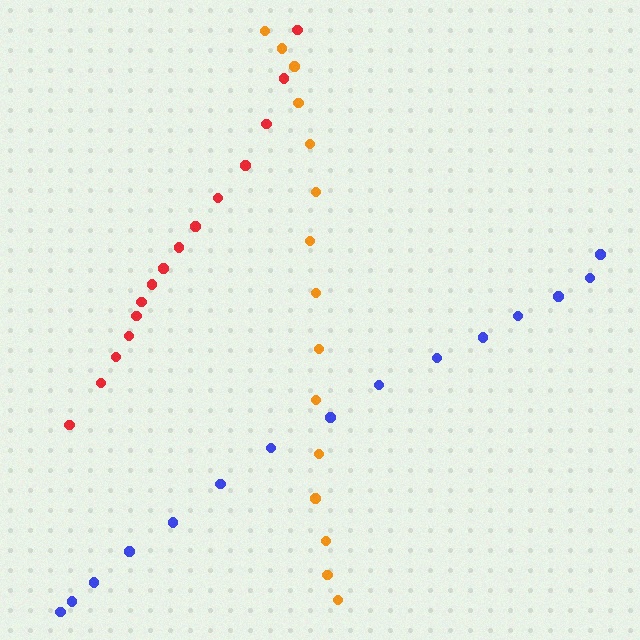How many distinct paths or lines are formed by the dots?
There are 3 distinct paths.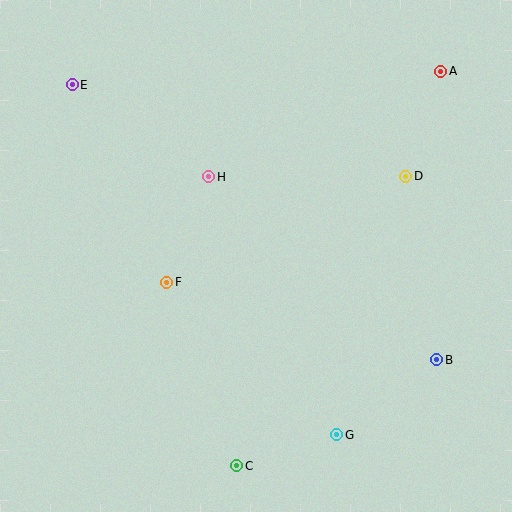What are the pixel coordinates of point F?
Point F is at (167, 283).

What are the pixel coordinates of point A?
Point A is at (440, 71).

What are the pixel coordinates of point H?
Point H is at (209, 177).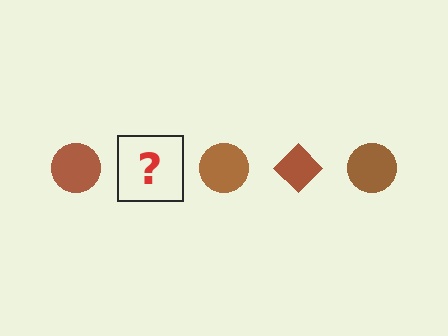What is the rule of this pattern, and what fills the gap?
The rule is that the pattern cycles through circle, diamond shapes in brown. The gap should be filled with a brown diamond.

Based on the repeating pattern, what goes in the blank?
The blank should be a brown diamond.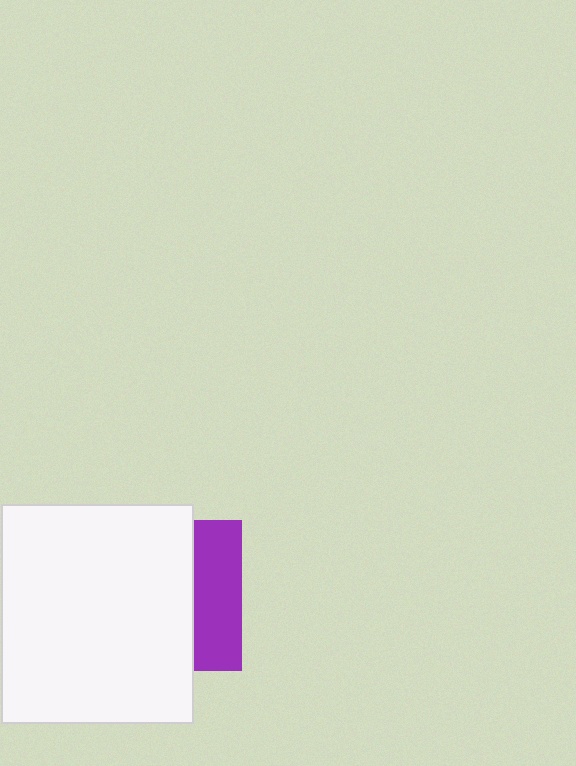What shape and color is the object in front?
The object in front is a white rectangle.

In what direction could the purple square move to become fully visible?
The purple square could move right. That would shift it out from behind the white rectangle entirely.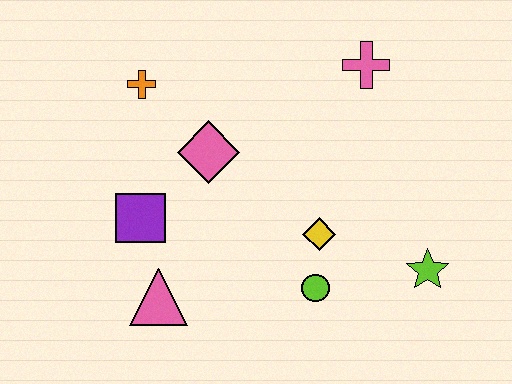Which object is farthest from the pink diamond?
The lime star is farthest from the pink diamond.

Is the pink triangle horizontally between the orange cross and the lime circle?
Yes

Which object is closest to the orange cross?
The pink diamond is closest to the orange cross.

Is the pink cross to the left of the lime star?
Yes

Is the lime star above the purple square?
No